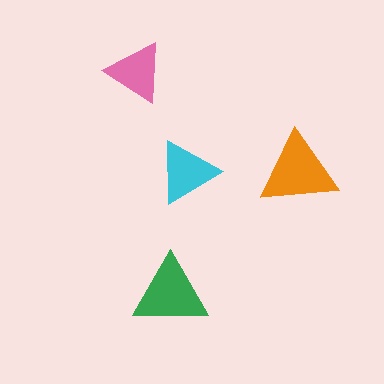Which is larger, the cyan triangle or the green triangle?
The green one.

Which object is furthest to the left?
The pink triangle is leftmost.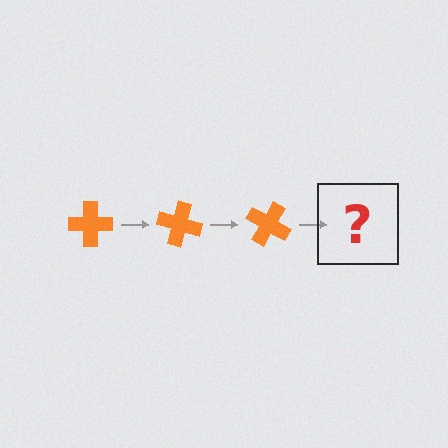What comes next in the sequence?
The next element should be an orange cross rotated 45 degrees.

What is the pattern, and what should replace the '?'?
The pattern is that the cross rotates 15 degrees each step. The '?' should be an orange cross rotated 45 degrees.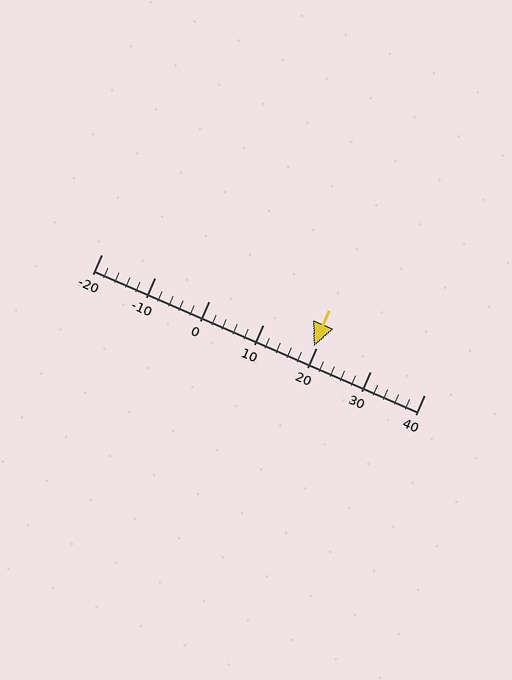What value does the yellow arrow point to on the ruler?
The yellow arrow points to approximately 20.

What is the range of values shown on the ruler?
The ruler shows values from -20 to 40.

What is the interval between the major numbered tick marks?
The major tick marks are spaced 10 units apart.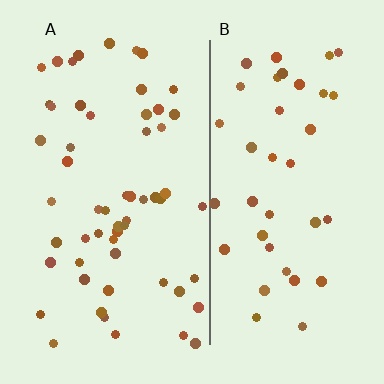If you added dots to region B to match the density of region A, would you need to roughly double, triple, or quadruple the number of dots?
Approximately double.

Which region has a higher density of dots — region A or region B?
A (the left).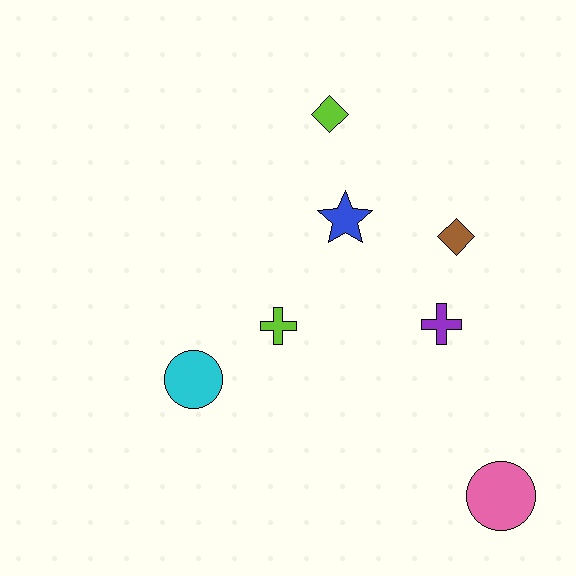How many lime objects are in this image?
There are 2 lime objects.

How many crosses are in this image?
There are 2 crosses.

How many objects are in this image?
There are 7 objects.